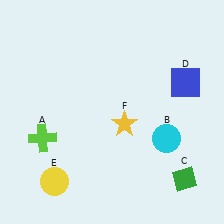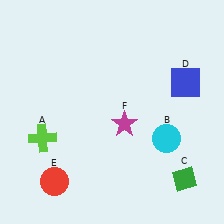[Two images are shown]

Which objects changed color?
E changed from yellow to red. F changed from yellow to magenta.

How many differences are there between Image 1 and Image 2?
There are 2 differences between the two images.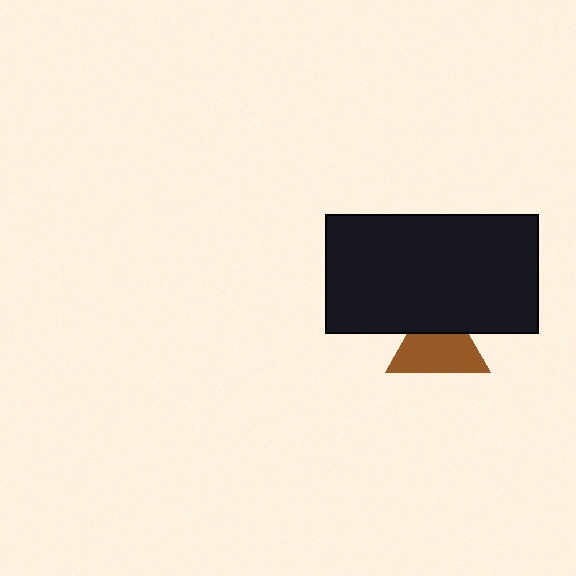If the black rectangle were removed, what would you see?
You would see the complete brown triangle.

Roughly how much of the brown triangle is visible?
Most of it is visible (roughly 67%).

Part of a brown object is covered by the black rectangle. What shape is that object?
It is a triangle.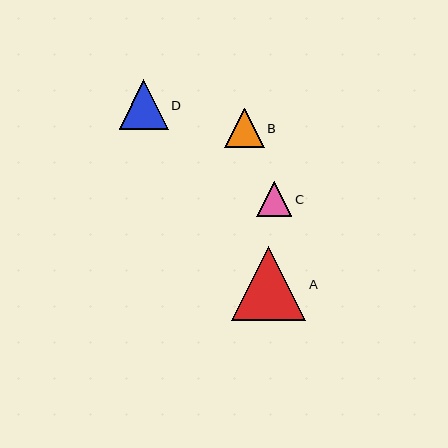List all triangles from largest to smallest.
From largest to smallest: A, D, B, C.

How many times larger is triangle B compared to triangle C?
Triangle B is approximately 1.1 times the size of triangle C.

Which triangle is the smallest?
Triangle C is the smallest with a size of approximately 35 pixels.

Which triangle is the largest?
Triangle A is the largest with a size of approximately 74 pixels.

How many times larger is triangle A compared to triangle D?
Triangle A is approximately 1.5 times the size of triangle D.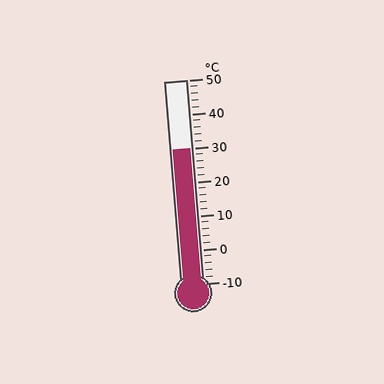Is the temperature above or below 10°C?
The temperature is above 10°C.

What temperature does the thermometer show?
The thermometer shows approximately 30°C.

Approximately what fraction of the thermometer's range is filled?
The thermometer is filled to approximately 65% of its range.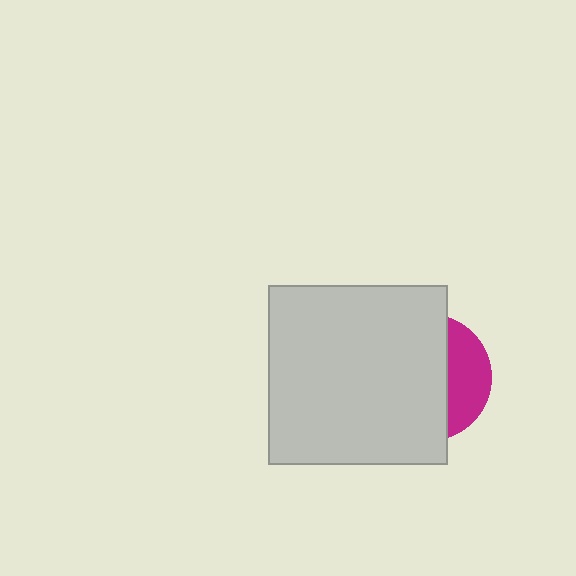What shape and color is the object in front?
The object in front is a light gray square.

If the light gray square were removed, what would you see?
You would see the complete magenta circle.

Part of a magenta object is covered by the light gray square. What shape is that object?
It is a circle.